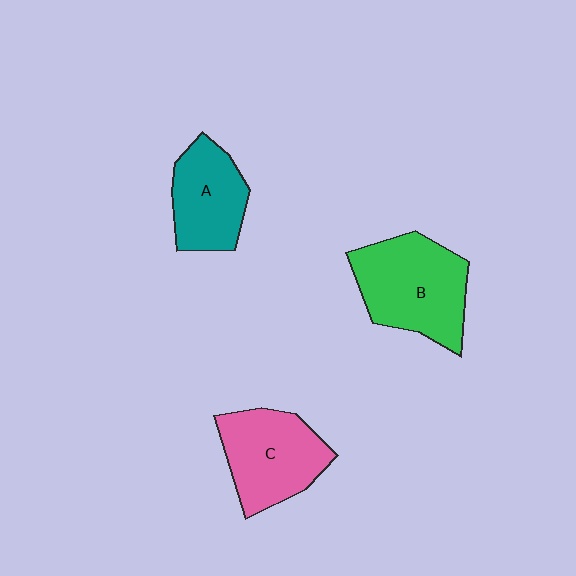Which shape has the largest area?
Shape B (green).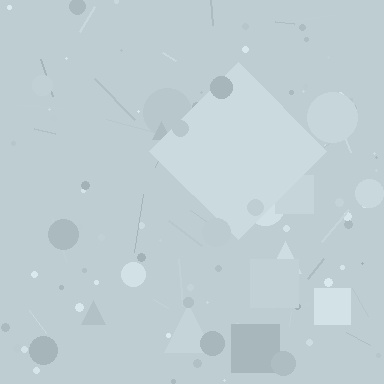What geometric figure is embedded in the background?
A diamond is embedded in the background.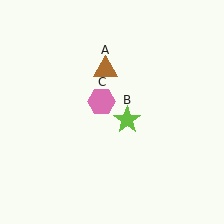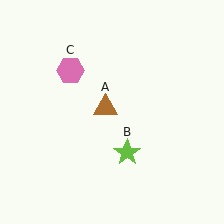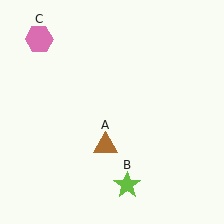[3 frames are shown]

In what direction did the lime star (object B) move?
The lime star (object B) moved down.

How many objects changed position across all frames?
3 objects changed position: brown triangle (object A), lime star (object B), pink hexagon (object C).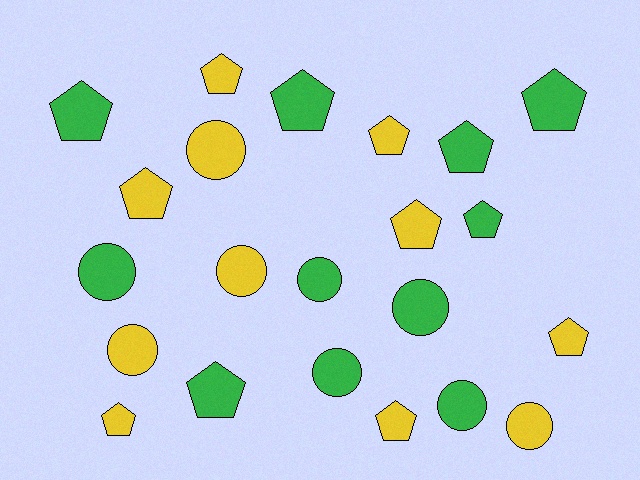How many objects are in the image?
There are 22 objects.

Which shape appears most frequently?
Pentagon, with 13 objects.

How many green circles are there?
There are 5 green circles.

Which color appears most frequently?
Yellow, with 11 objects.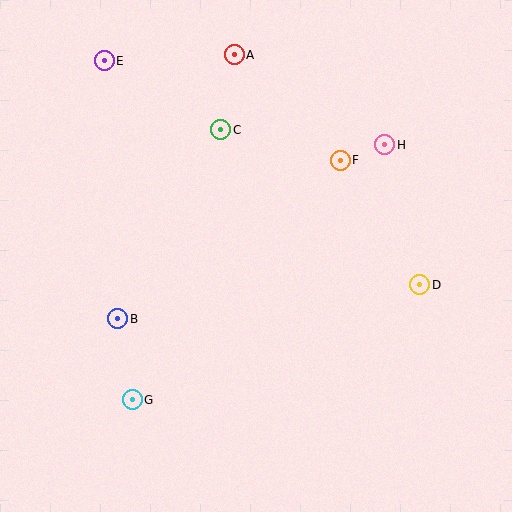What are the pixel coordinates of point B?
Point B is at (118, 319).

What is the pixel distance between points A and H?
The distance between A and H is 175 pixels.